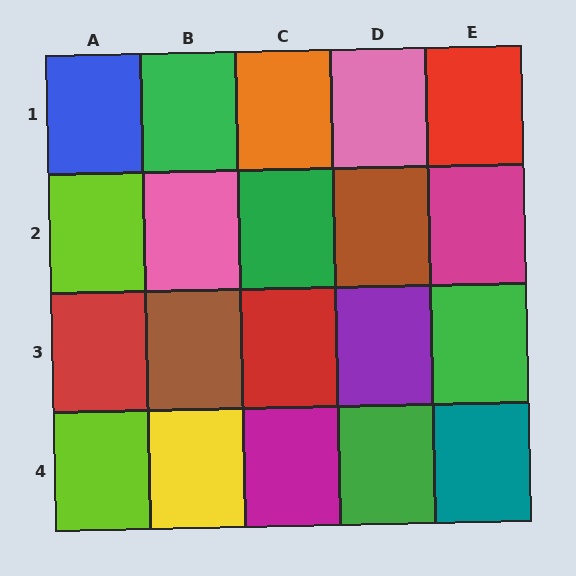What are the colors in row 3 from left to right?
Red, brown, red, purple, green.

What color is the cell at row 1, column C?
Orange.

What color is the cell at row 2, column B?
Pink.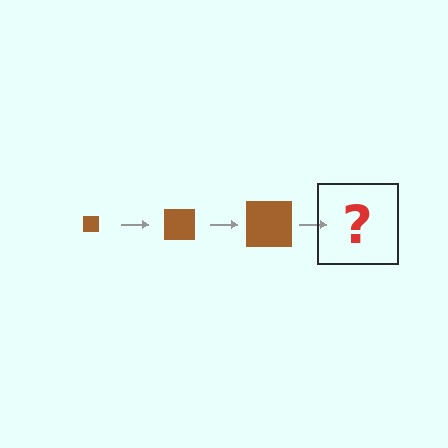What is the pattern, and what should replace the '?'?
The pattern is that the square gets progressively larger each step. The '?' should be a brown square, larger than the previous one.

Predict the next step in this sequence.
The next step is a brown square, larger than the previous one.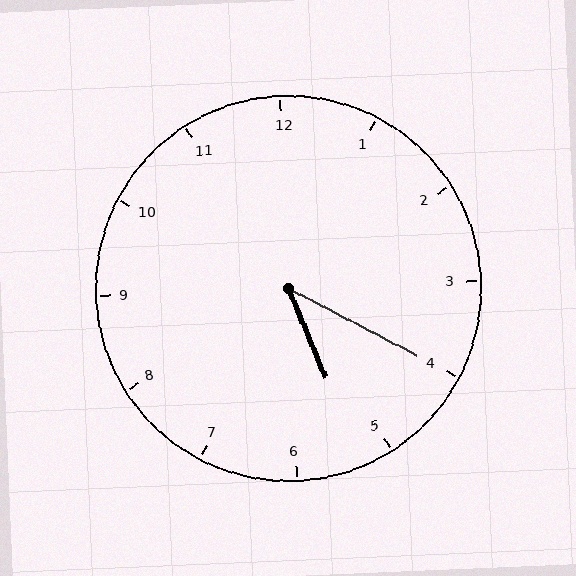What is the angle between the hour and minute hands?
Approximately 40 degrees.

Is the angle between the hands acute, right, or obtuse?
It is acute.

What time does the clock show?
5:20.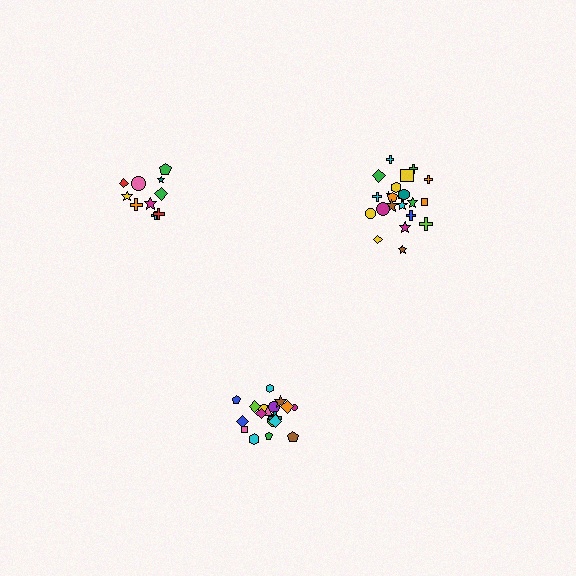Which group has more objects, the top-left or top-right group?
The top-right group.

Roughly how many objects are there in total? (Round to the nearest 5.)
Roughly 50 objects in total.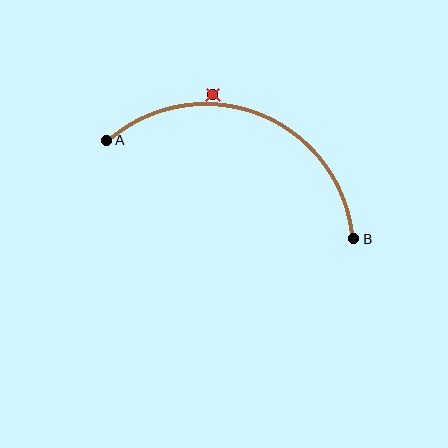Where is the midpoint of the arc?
The arc midpoint is the point on the curve farthest from the straight line joining A and B. It sits above that line.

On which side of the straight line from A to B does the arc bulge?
The arc bulges above the straight line connecting A and B.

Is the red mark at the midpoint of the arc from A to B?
No — the red mark does not lie on the arc at all. It sits slightly outside the curve.